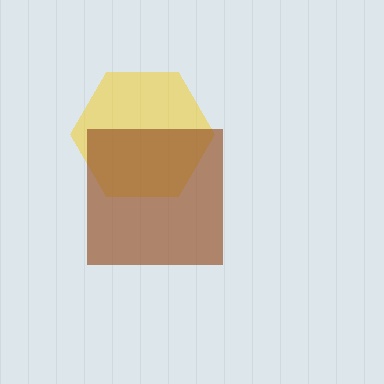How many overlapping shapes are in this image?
There are 2 overlapping shapes in the image.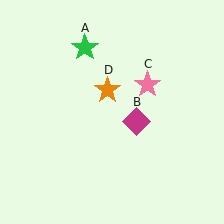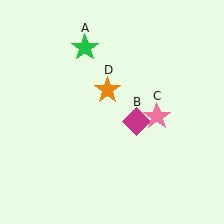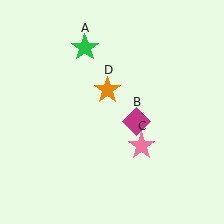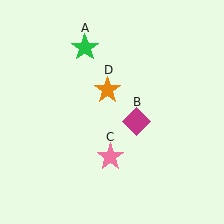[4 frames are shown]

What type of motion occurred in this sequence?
The pink star (object C) rotated clockwise around the center of the scene.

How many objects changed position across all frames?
1 object changed position: pink star (object C).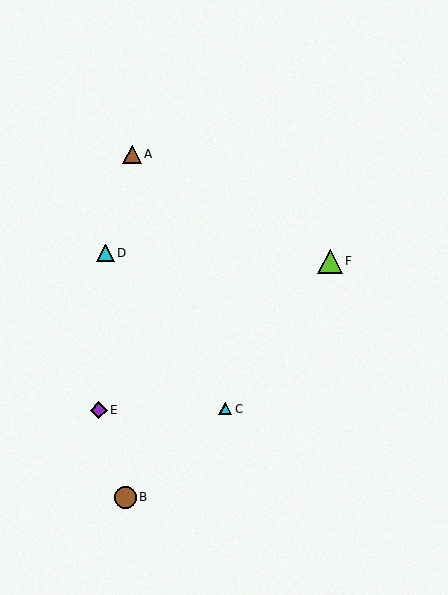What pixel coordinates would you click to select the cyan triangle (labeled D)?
Click at (105, 253) to select the cyan triangle D.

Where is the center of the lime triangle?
The center of the lime triangle is at (330, 261).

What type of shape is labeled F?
Shape F is a lime triangle.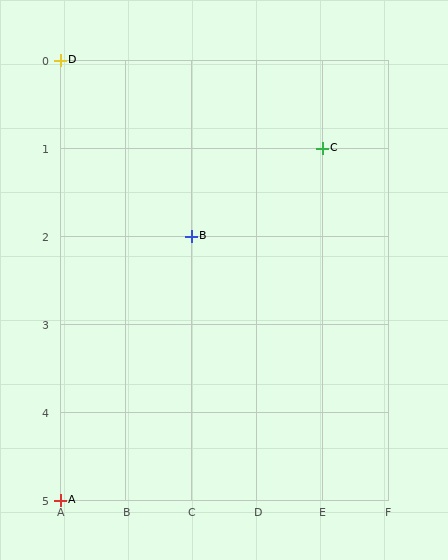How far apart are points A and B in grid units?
Points A and B are 2 columns and 3 rows apart (about 3.6 grid units diagonally).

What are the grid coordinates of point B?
Point B is at grid coordinates (C, 2).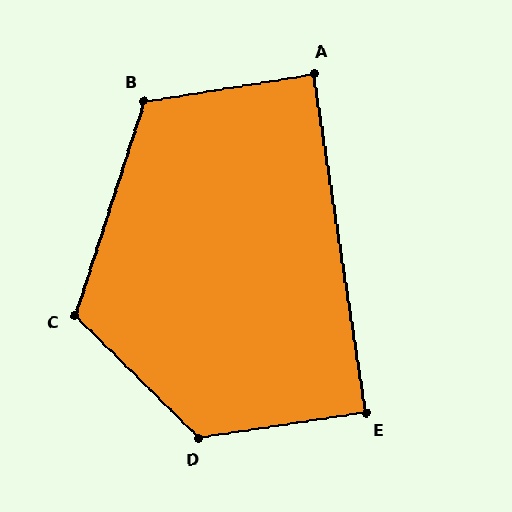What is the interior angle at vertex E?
Approximately 90 degrees (approximately right).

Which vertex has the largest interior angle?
D, at approximately 127 degrees.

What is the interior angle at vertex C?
Approximately 117 degrees (obtuse).